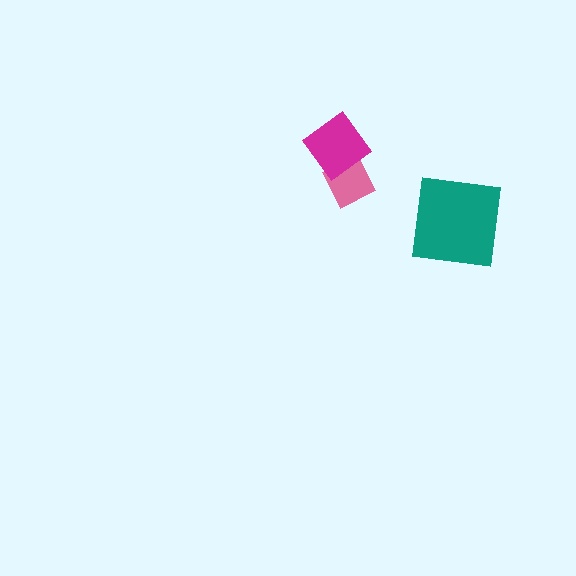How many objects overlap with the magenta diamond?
1 object overlaps with the magenta diamond.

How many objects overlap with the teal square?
0 objects overlap with the teal square.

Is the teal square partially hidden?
No, no other shape covers it.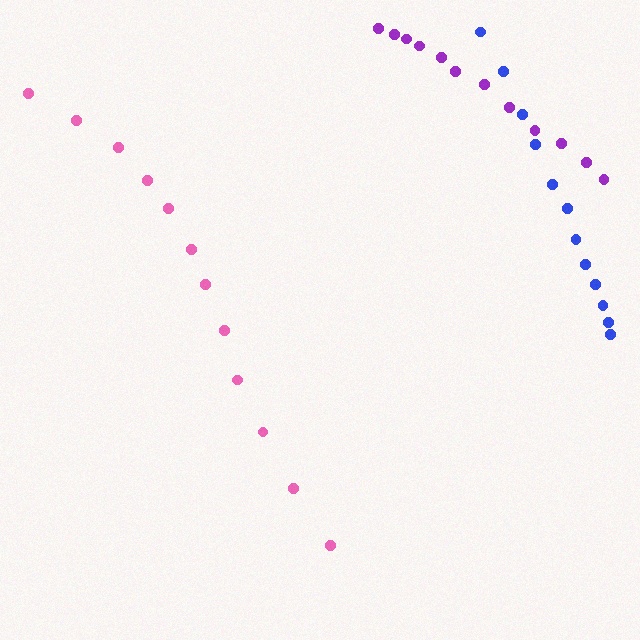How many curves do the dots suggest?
There are 3 distinct paths.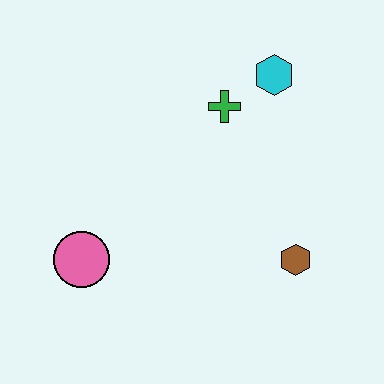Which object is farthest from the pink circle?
The cyan hexagon is farthest from the pink circle.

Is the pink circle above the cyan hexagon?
No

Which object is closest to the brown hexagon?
The green cross is closest to the brown hexagon.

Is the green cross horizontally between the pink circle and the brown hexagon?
Yes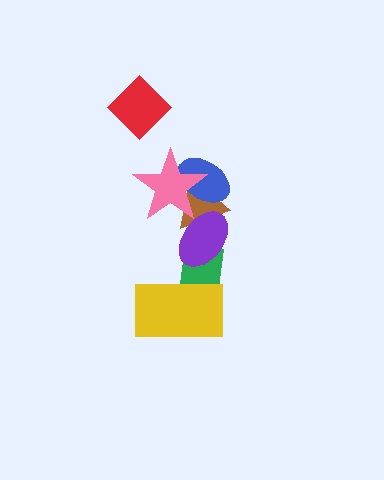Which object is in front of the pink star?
The purple ellipse is in front of the pink star.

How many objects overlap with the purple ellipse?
3 objects overlap with the purple ellipse.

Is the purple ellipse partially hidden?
No, no other shape covers it.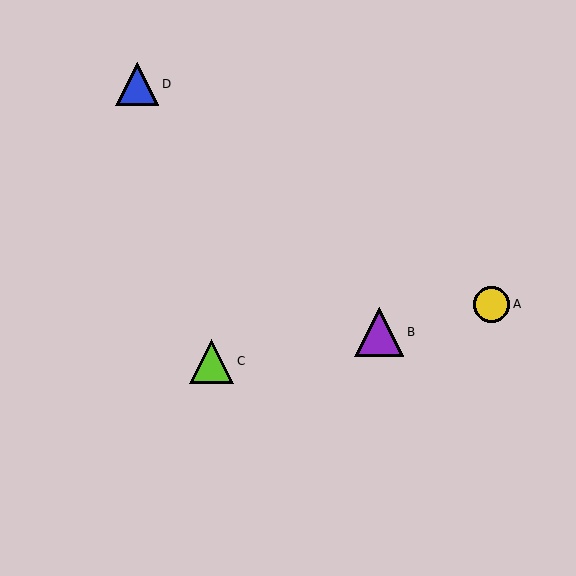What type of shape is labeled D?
Shape D is a blue triangle.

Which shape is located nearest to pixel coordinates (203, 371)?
The lime triangle (labeled C) at (212, 361) is nearest to that location.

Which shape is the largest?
The purple triangle (labeled B) is the largest.